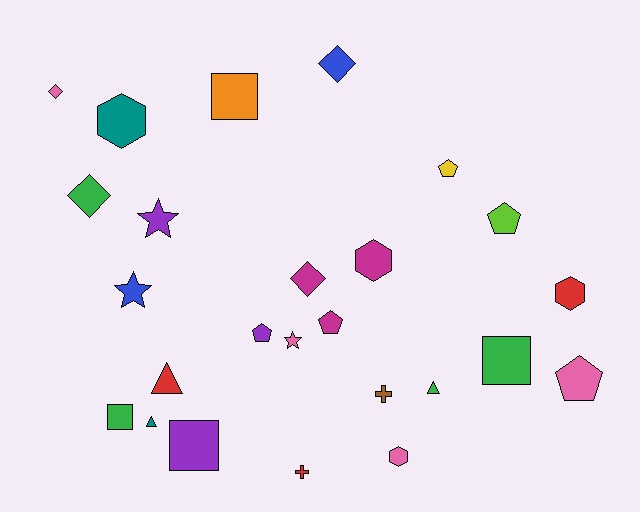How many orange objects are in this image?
There is 1 orange object.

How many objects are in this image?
There are 25 objects.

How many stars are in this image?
There are 3 stars.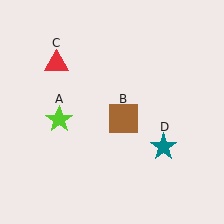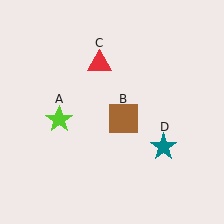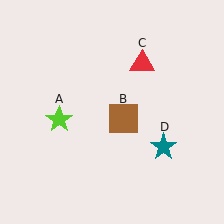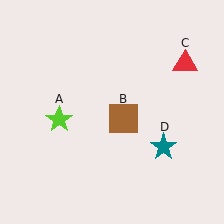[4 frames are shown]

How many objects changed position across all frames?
1 object changed position: red triangle (object C).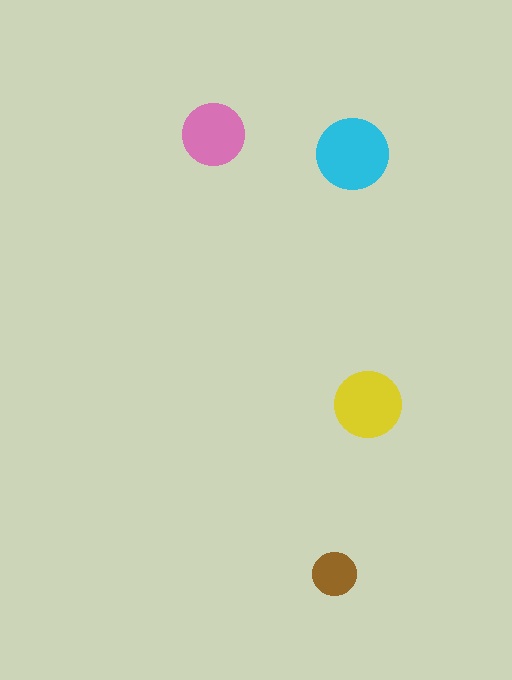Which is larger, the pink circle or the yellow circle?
The yellow one.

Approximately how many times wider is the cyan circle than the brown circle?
About 1.5 times wider.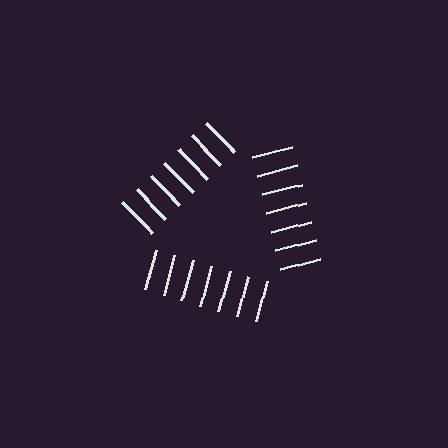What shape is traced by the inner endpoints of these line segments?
An illusory triangle — the line segments terminate on its edges but no continuous stroke is drawn.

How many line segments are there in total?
21 — 7 along each of the 3 edges.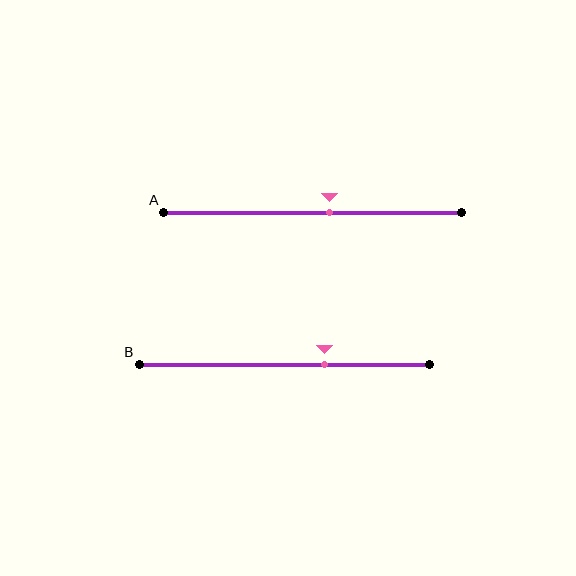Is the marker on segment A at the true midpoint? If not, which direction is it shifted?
No, the marker on segment A is shifted to the right by about 6% of the segment length.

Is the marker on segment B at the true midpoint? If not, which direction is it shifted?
No, the marker on segment B is shifted to the right by about 14% of the segment length.